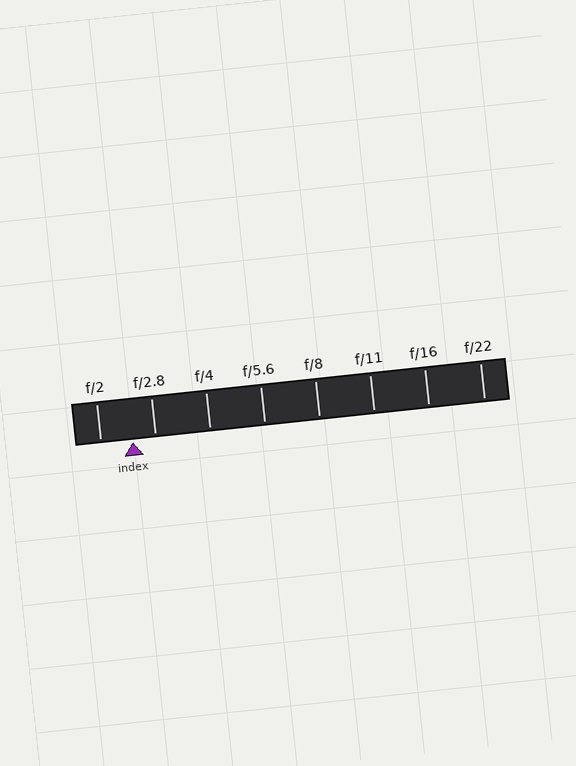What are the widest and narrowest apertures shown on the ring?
The widest aperture shown is f/2 and the narrowest is f/22.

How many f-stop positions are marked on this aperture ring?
There are 8 f-stop positions marked.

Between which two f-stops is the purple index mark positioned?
The index mark is between f/2 and f/2.8.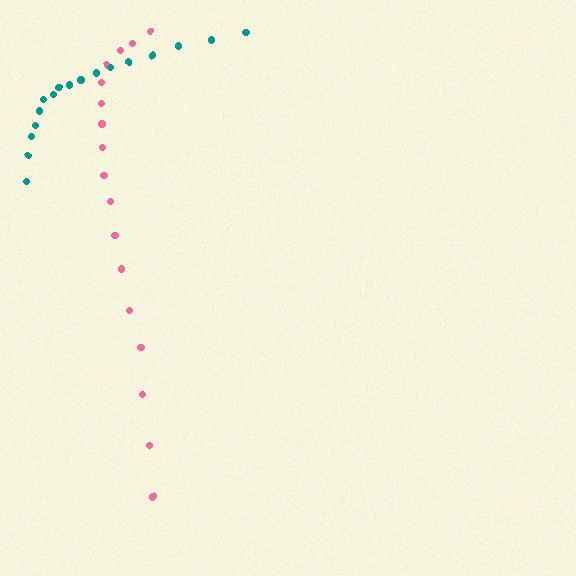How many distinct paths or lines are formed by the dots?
There are 2 distinct paths.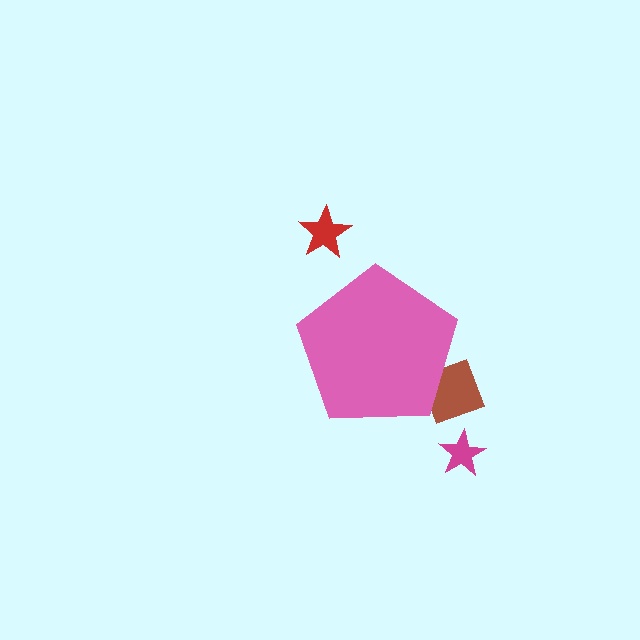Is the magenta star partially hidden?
No, the magenta star is fully visible.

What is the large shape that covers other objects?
A pink pentagon.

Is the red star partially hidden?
No, the red star is fully visible.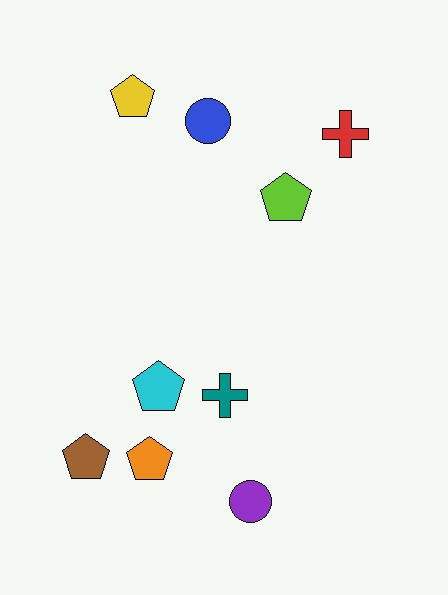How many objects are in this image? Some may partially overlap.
There are 9 objects.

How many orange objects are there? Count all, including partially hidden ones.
There is 1 orange object.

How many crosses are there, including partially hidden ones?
There are 2 crosses.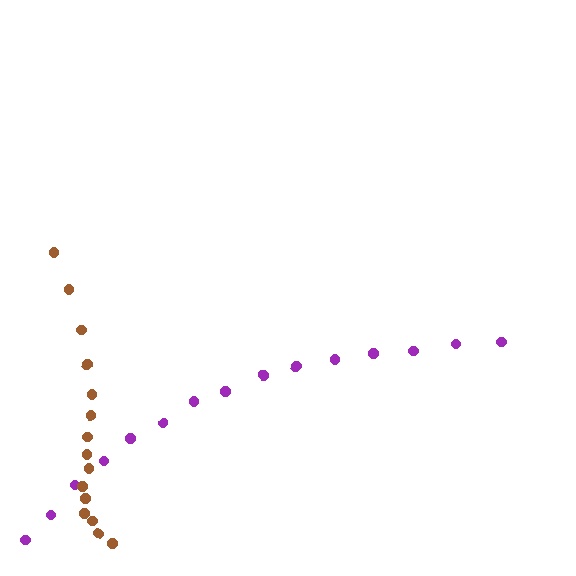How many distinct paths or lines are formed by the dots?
There are 2 distinct paths.